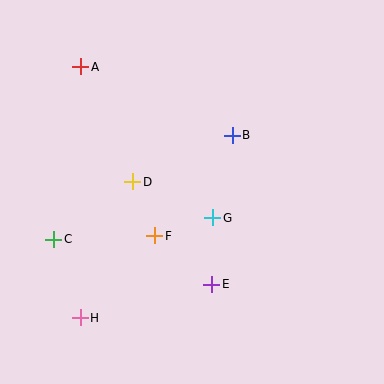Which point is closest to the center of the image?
Point G at (213, 218) is closest to the center.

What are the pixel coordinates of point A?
Point A is at (81, 67).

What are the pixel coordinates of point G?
Point G is at (213, 218).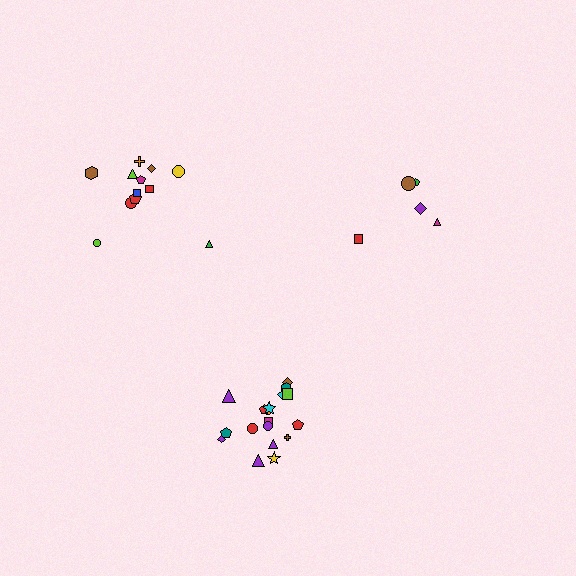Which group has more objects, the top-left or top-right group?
The top-left group.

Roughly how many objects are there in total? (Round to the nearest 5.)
Roughly 35 objects in total.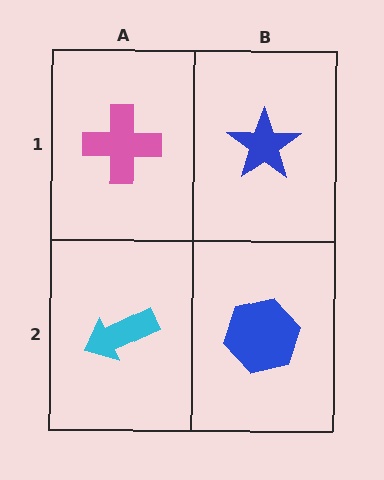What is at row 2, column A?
A cyan arrow.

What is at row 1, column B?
A blue star.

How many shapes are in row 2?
2 shapes.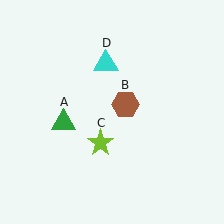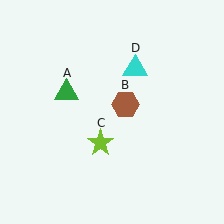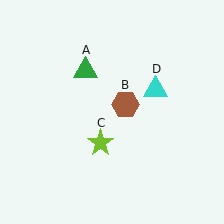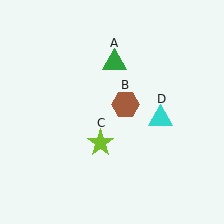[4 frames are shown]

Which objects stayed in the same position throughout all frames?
Brown hexagon (object B) and lime star (object C) remained stationary.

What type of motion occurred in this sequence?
The green triangle (object A), cyan triangle (object D) rotated clockwise around the center of the scene.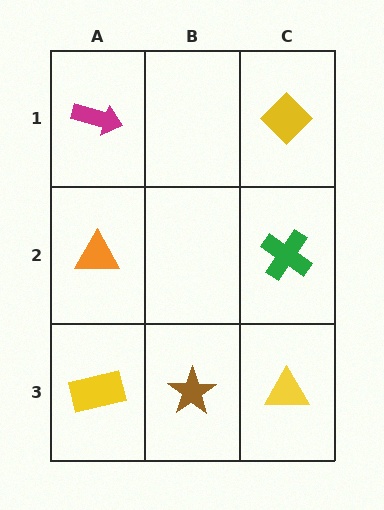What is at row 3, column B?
A brown star.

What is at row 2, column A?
An orange triangle.